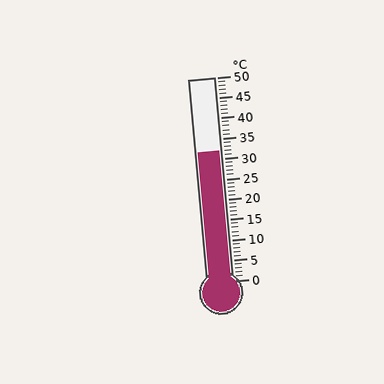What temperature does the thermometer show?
The thermometer shows approximately 32°C.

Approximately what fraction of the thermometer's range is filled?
The thermometer is filled to approximately 65% of its range.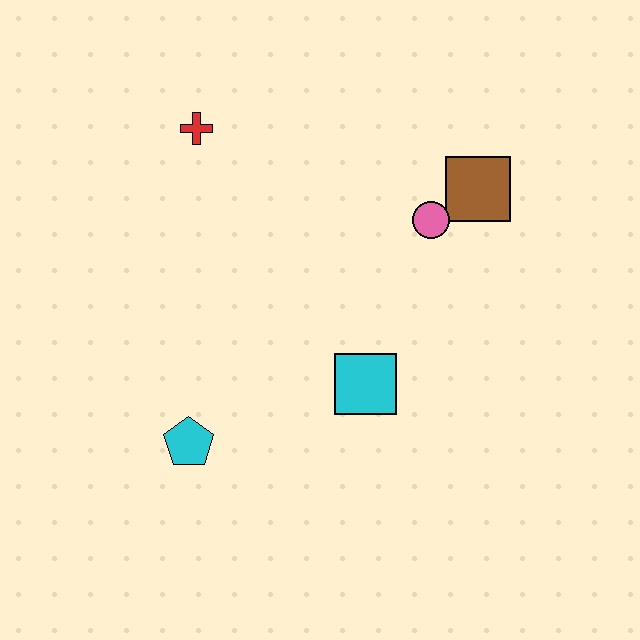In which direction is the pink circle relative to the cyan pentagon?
The pink circle is to the right of the cyan pentagon.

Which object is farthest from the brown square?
The cyan pentagon is farthest from the brown square.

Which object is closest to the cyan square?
The pink circle is closest to the cyan square.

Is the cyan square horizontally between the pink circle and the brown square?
No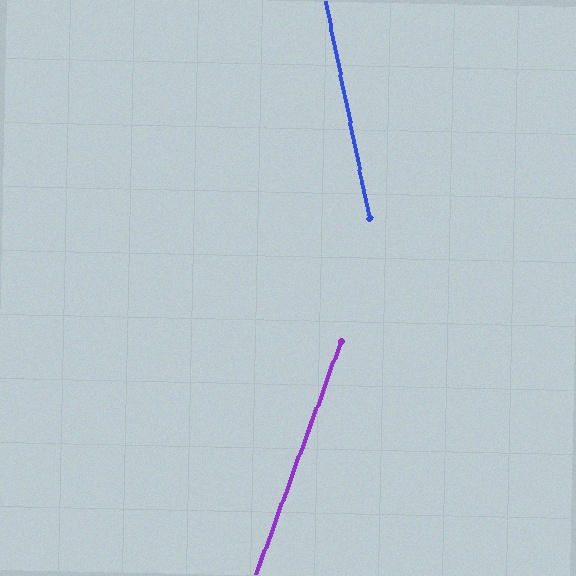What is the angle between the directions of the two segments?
Approximately 31 degrees.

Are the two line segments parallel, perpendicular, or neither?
Neither parallel nor perpendicular — they differ by about 31°.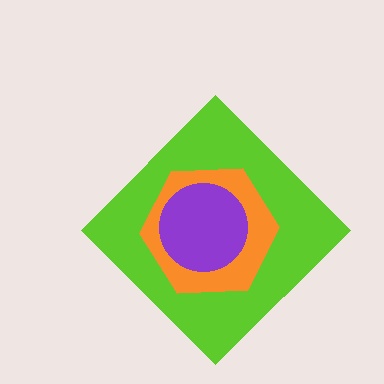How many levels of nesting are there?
3.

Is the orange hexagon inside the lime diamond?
Yes.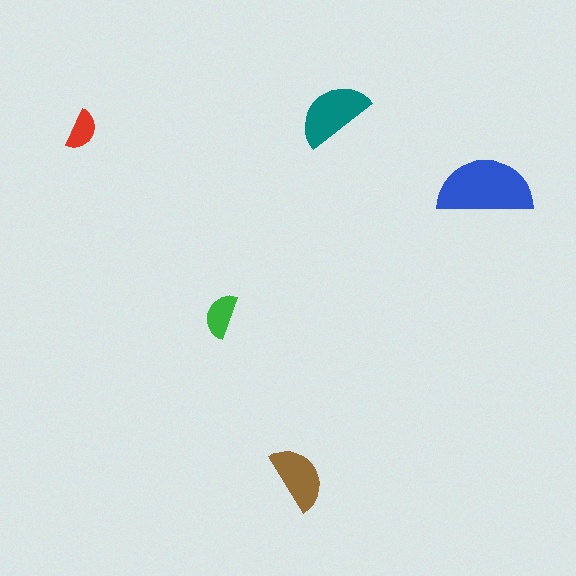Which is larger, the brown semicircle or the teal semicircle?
The teal one.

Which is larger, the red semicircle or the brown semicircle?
The brown one.